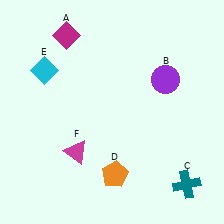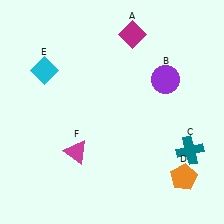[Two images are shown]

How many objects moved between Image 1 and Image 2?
3 objects moved between the two images.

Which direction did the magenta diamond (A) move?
The magenta diamond (A) moved right.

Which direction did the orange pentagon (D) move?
The orange pentagon (D) moved right.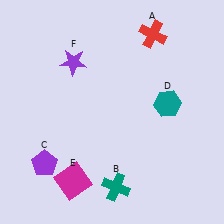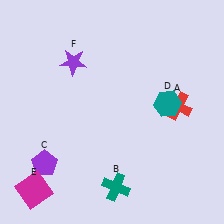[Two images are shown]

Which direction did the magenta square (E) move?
The magenta square (E) moved left.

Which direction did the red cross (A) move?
The red cross (A) moved down.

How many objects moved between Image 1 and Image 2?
2 objects moved between the two images.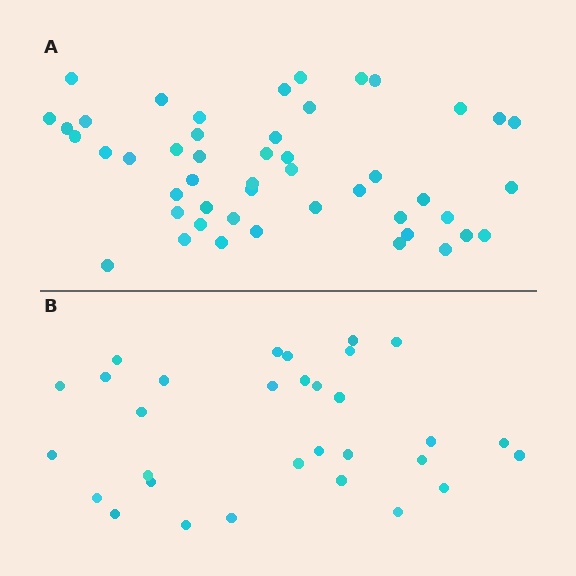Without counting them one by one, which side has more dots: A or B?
Region A (the top region) has more dots.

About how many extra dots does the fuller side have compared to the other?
Region A has approximately 15 more dots than region B.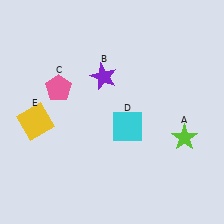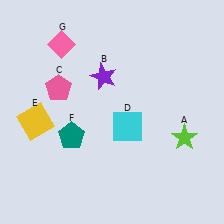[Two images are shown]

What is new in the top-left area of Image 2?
A pink diamond (G) was added in the top-left area of Image 2.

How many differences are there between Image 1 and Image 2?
There are 2 differences between the two images.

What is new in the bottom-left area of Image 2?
A teal pentagon (F) was added in the bottom-left area of Image 2.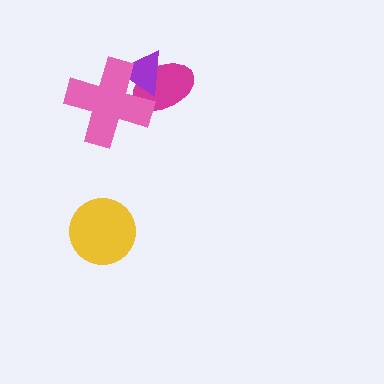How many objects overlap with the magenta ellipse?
2 objects overlap with the magenta ellipse.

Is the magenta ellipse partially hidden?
Yes, it is partially covered by another shape.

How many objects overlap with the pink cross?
2 objects overlap with the pink cross.